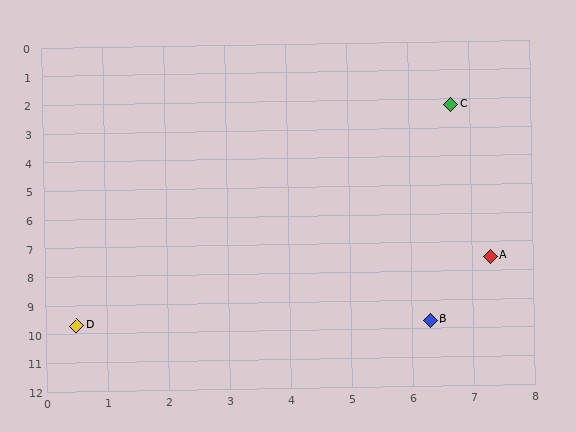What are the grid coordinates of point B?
Point B is at approximately (6.3, 9.7).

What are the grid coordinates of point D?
Point D is at approximately (0.5, 9.7).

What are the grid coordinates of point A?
Point A is at approximately (7.3, 7.5).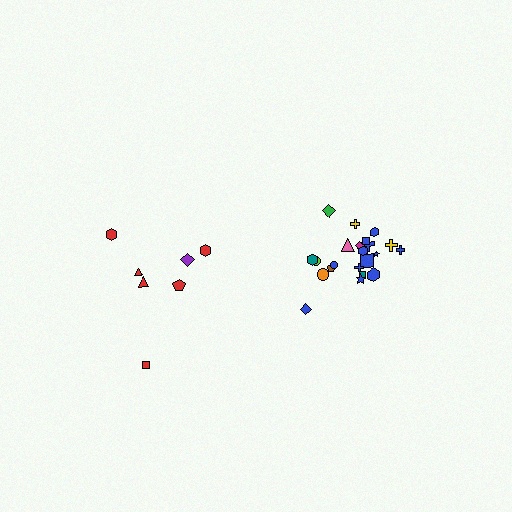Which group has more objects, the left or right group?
The right group.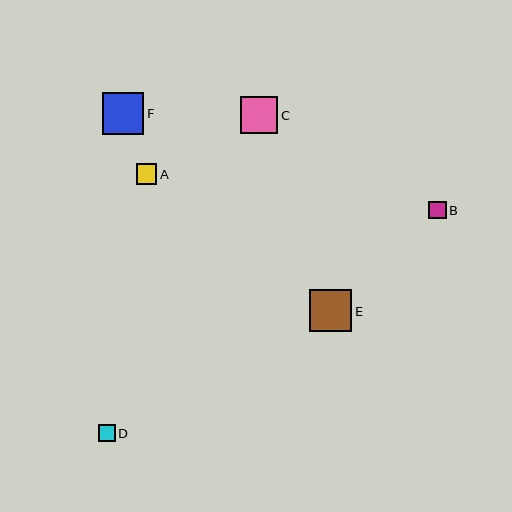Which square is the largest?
Square E is the largest with a size of approximately 42 pixels.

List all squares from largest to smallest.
From largest to smallest: E, F, C, A, B, D.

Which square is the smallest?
Square D is the smallest with a size of approximately 17 pixels.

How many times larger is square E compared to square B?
Square E is approximately 2.5 times the size of square B.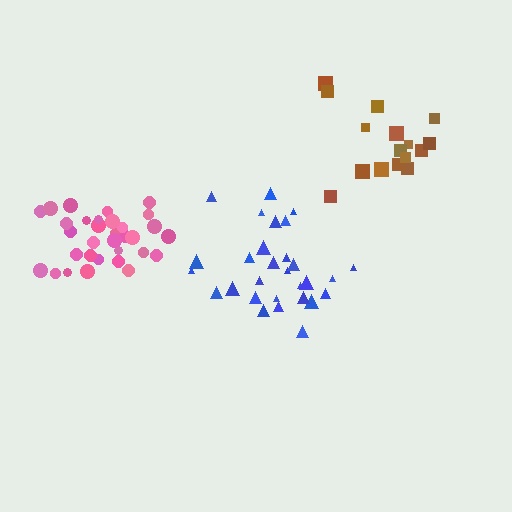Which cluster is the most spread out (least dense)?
Brown.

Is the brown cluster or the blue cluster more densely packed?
Blue.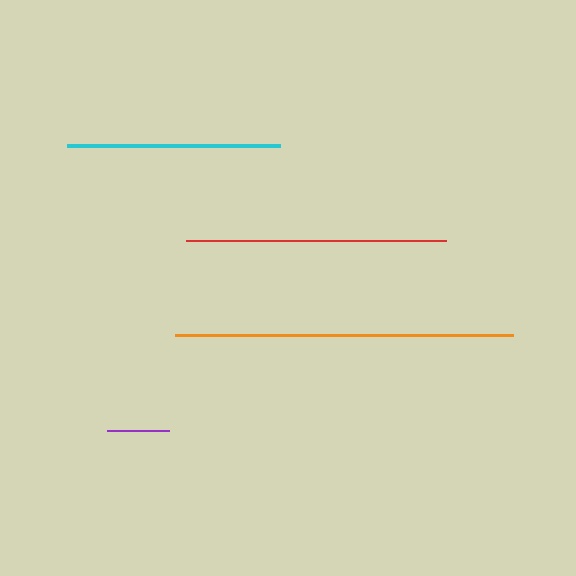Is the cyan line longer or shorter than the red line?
The red line is longer than the cyan line.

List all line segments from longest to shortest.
From longest to shortest: orange, red, cyan, purple.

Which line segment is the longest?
The orange line is the longest at approximately 337 pixels.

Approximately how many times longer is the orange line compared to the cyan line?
The orange line is approximately 1.6 times the length of the cyan line.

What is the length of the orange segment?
The orange segment is approximately 337 pixels long.